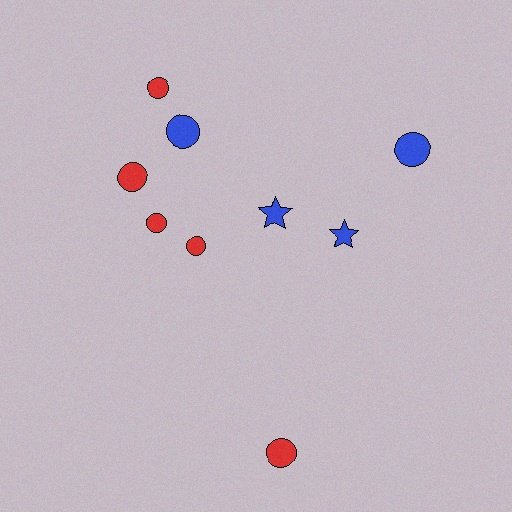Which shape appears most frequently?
Circle, with 7 objects.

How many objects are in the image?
There are 9 objects.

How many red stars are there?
There are no red stars.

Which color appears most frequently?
Red, with 5 objects.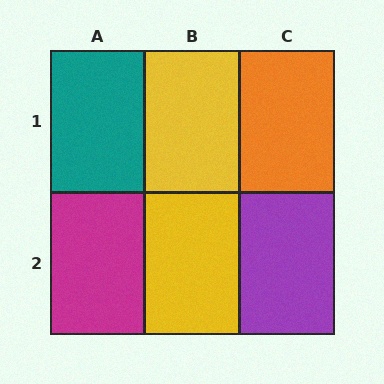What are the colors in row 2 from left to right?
Magenta, yellow, purple.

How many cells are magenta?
1 cell is magenta.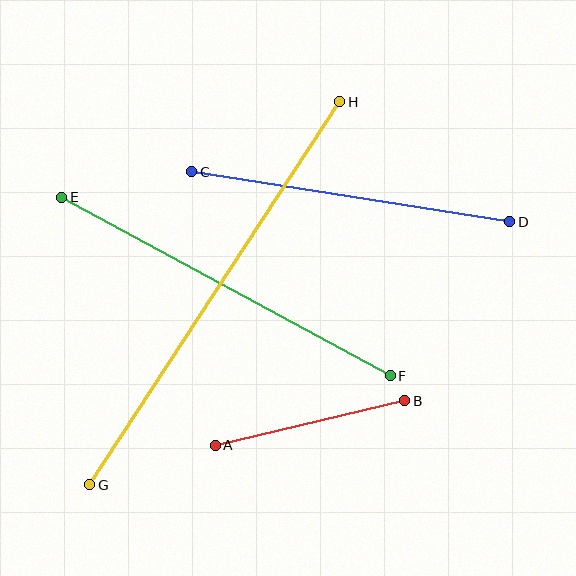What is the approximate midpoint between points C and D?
The midpoint is at approximately (351, 197) pixels.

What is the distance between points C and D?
The distance is approximately 322 pixels.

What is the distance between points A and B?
The distance is approximately 195 pixels.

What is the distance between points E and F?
The distance is approximately 374 pixels.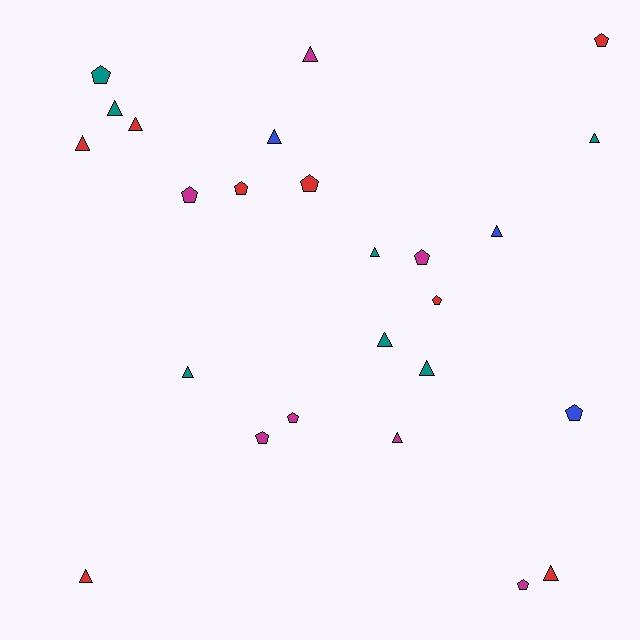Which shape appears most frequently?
Triangle, with 14 objects.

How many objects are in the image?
There are 25 objects.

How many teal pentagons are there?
There is 1 teal pentagon.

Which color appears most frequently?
Red, with 8 objects.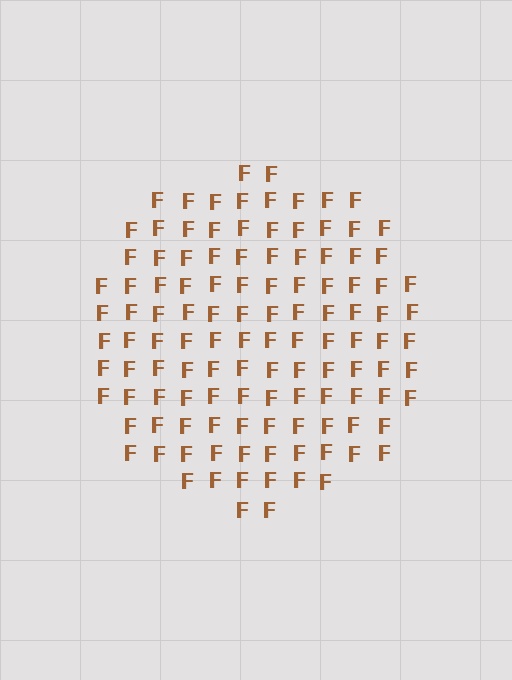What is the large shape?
The large shape is a circle.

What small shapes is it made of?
It is made of small letter F's.